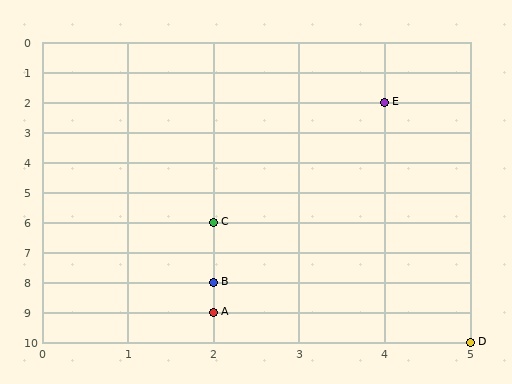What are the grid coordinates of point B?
Point B is at grid coordinates (2, 8).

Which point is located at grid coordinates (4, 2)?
Point E is at (4, 2).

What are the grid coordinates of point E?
Point E is at grid coordinates (4, 2).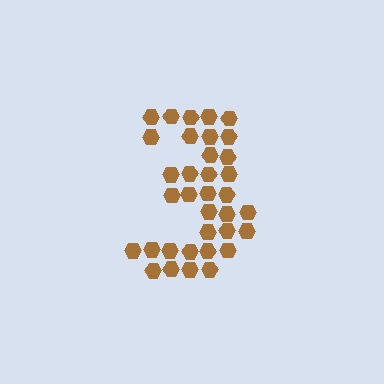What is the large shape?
The large shape is the digit 3.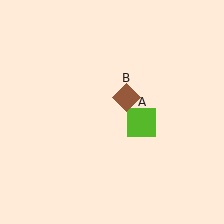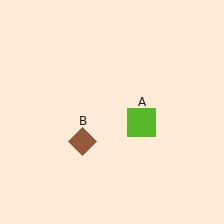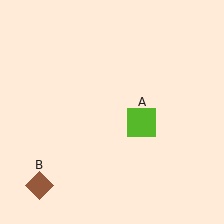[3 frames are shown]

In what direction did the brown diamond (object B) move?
The brown diamond (object B) moved down and to the left.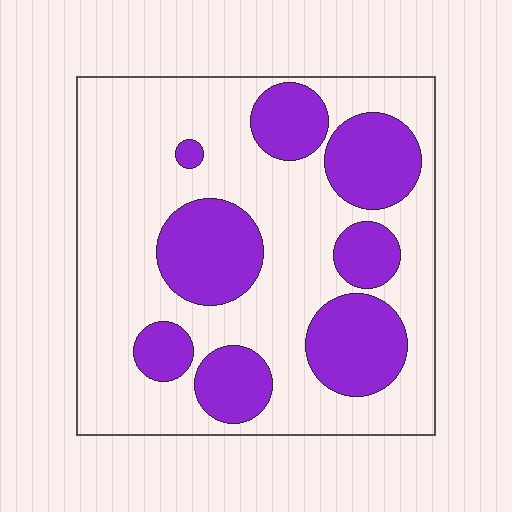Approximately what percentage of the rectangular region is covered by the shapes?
Approximately 30%.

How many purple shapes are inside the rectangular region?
8.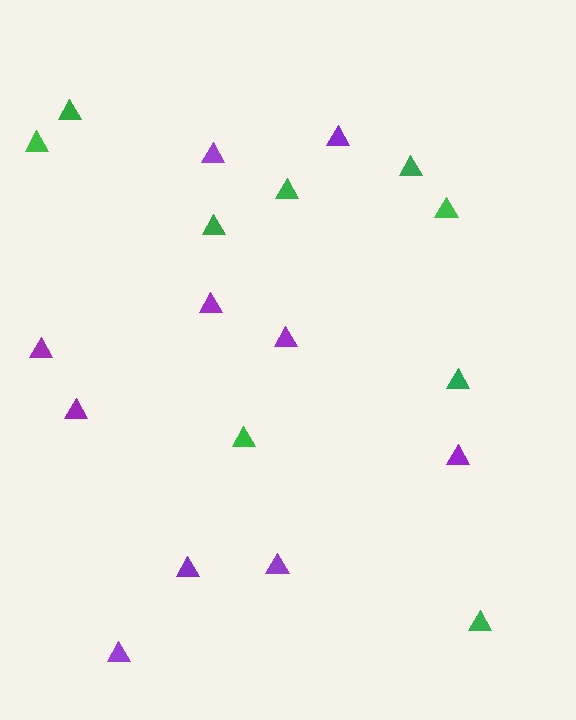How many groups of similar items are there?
There are 2 groups: one group of purple triangles (10) and one group of green triangles (9).